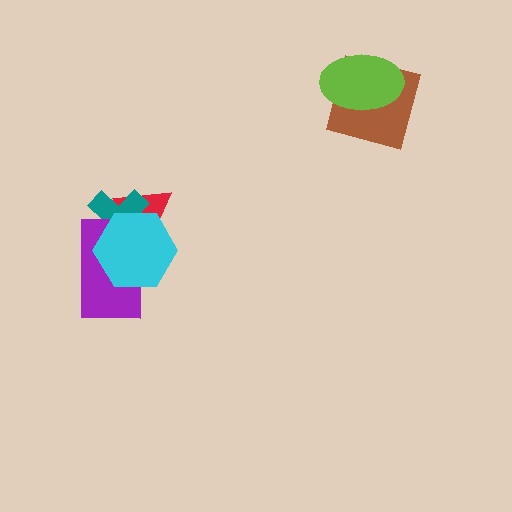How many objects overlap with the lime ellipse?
1 object overlaps with the lime ellipse.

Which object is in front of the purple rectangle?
The cyan hexagon is in front of the purple rectangle.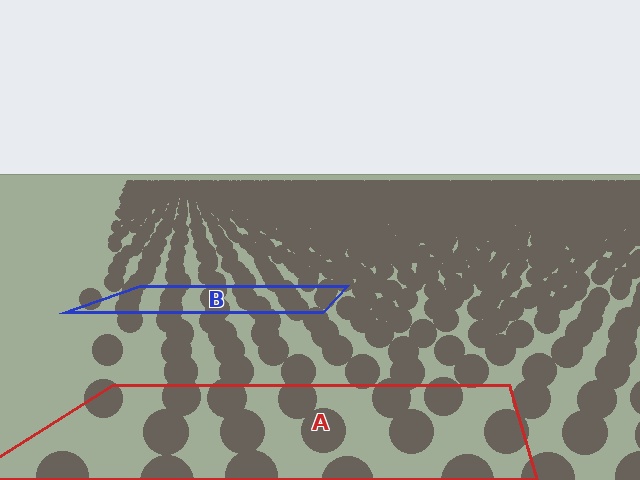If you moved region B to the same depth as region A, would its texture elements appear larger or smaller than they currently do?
They would appear larger. At a closer depth, the same texture elements are projected at a bigger on-screen size.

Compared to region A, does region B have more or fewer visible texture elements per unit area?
Region B has more texture elements per unit area — they are packed more densely because it is farther away.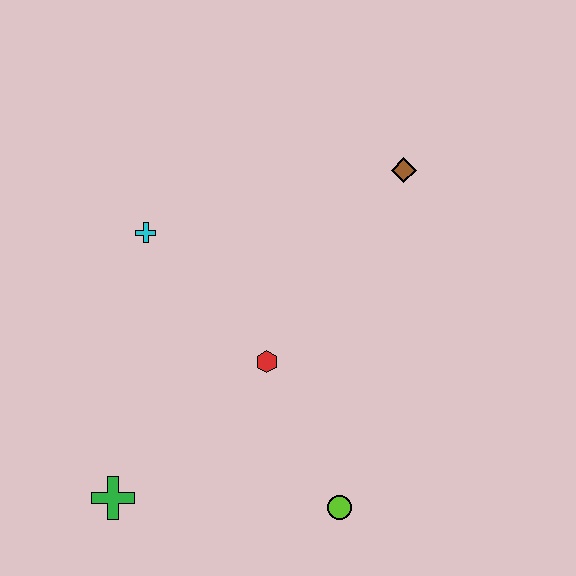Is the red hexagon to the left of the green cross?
No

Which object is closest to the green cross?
The red hexagon is closest to the green cross.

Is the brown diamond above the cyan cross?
Yes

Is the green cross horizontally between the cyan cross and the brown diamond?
No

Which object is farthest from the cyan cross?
The lime circle is farthest from the cyan cross.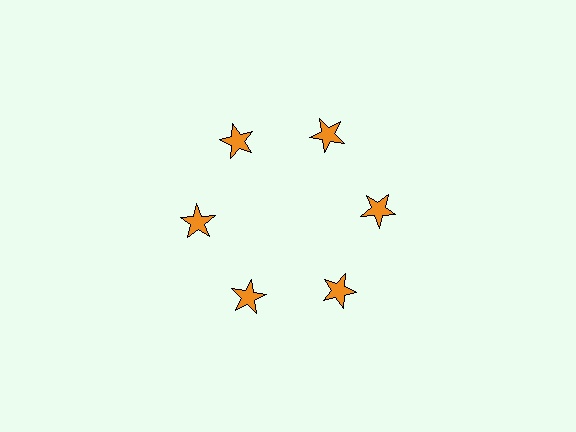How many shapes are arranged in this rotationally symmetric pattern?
There are 6 shapes, arranged in 6 groups of 1.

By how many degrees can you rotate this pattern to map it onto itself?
The pattern maps onto itself every 60 degrees of rotation.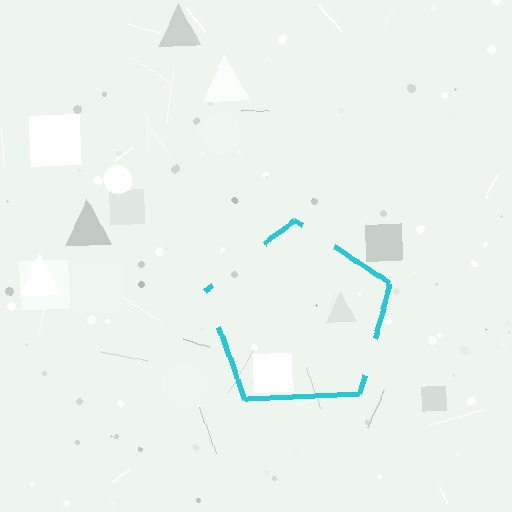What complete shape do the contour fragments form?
The contour fragments form a pentagon.